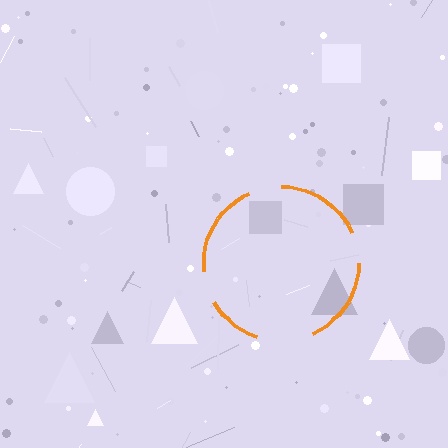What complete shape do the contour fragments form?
The contour fragments form a circle.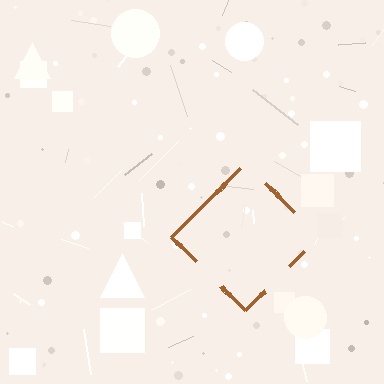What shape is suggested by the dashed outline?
The dashed outline suggests a diamond.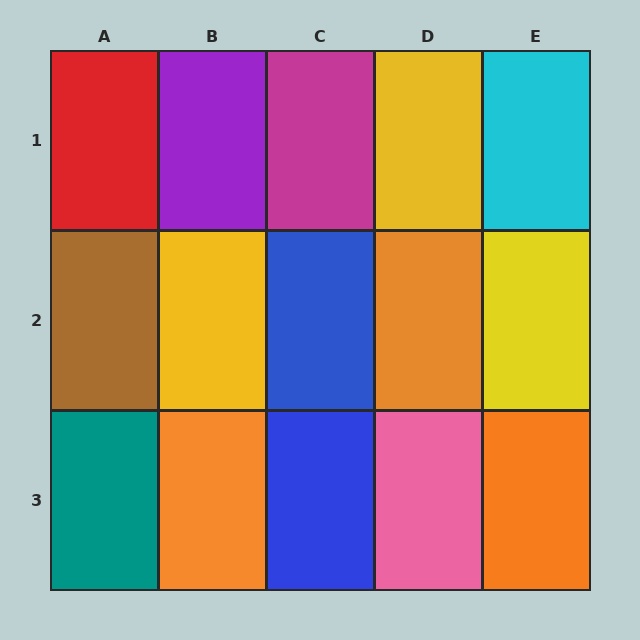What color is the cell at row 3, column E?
Orange.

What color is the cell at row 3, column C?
Blue.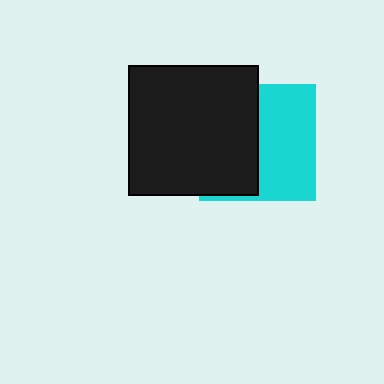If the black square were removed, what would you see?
You would see the complete cyan square.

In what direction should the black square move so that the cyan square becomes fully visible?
The black square should move left. That is the shortest direction to clear the overlap and leave the cyan square fully visible.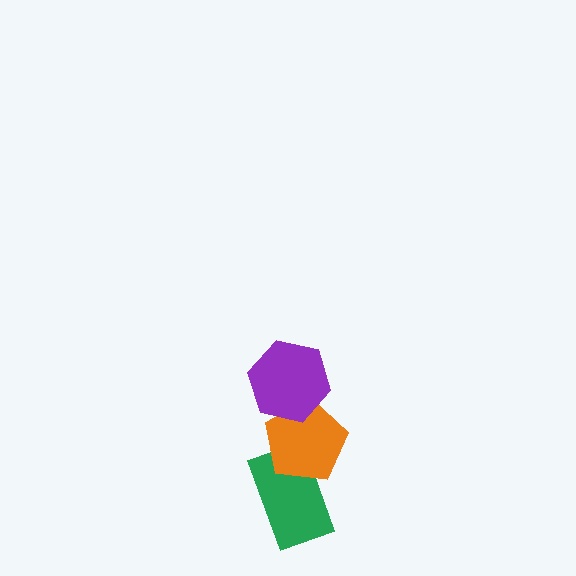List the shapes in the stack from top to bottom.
From top to bottom: the purple hexagon, the orange pentagon, the green rectangle.